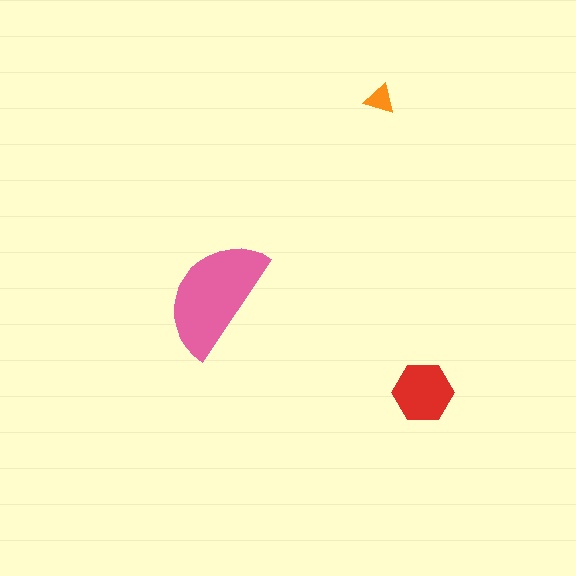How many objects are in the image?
There are 3 objects in the image.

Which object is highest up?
The orange triangle is topmost.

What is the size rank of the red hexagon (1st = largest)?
2nd.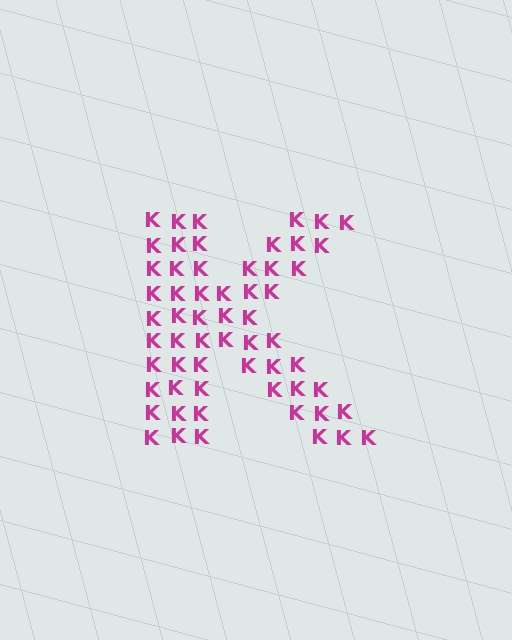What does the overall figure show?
The overall figure shows the letter K.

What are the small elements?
The small elements are letter K's.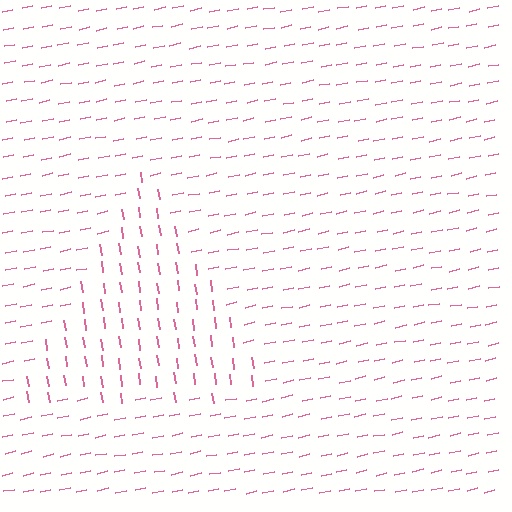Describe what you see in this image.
The image is filled with small pink line segments. A triangle region in the image has lines oriented differently from the surrounding lines, creating a visible texture boundary.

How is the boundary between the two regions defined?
The boundary is defined purely by a change in line orientation (approximately 87 degrees difference). All lines are the same color and thickness.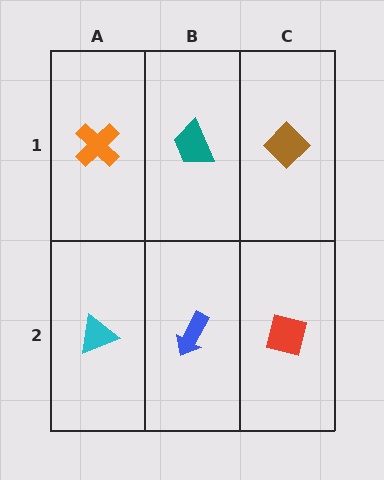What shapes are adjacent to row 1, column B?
A blue arrow (row 2, column B), an orange cross (row 1, column A), a brown diamond (row 1, column C).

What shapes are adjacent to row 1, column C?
A red square (row 2, column C), a teal trapezoid (row 1, column B).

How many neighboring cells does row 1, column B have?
3.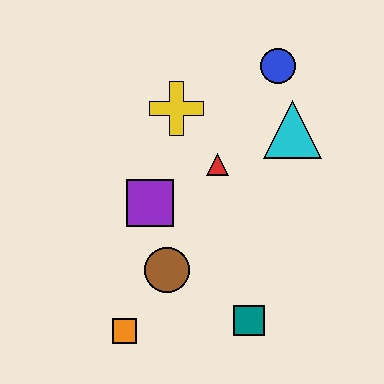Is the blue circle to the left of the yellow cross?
No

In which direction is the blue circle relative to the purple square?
The blue circle is above the purple square.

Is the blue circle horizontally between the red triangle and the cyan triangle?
Yes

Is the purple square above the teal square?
Yes